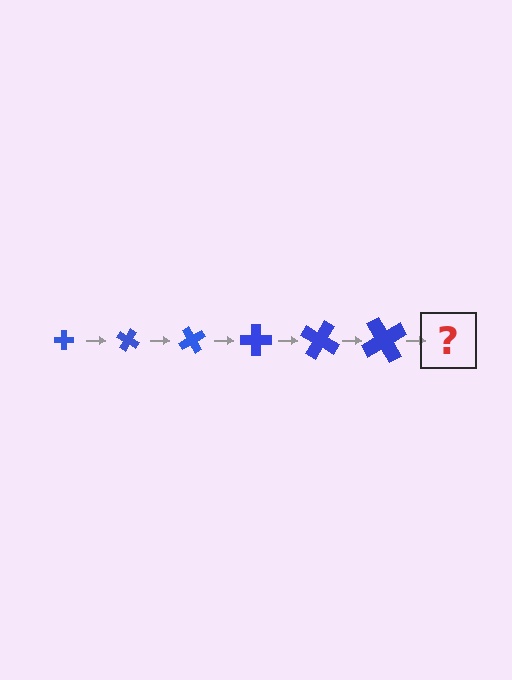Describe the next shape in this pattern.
It should be a cross, larger than the previous one and rotated 180 degrees from the start.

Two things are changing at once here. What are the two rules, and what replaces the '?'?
The two rules are that the cross grows larger each step and it rotates 30 degrees each step. The '?' should be a cross, larger than the previous one and rotated 180 degrees from the start.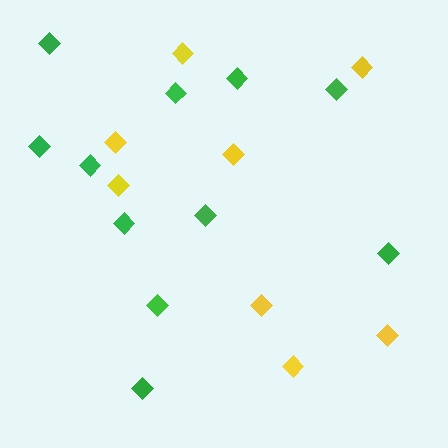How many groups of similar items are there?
There are 2 groups: one group of yellow diamonds (8) and one group of green diamonds (11).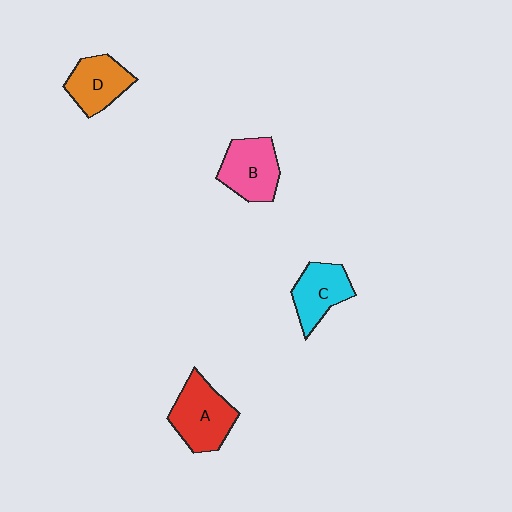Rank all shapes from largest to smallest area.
From largest to smallest: A (red), B (pink), C (cyan), D (orange).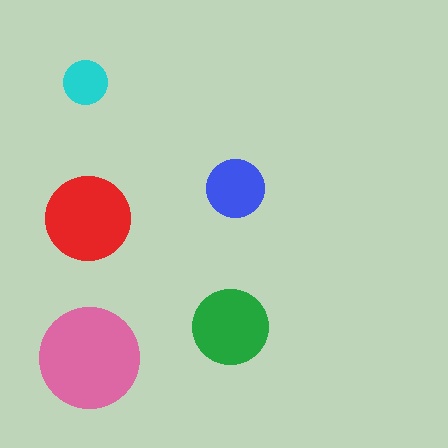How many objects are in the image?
There are 5 objects in the image.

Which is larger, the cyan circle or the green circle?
The green one.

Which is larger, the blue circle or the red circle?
The red one.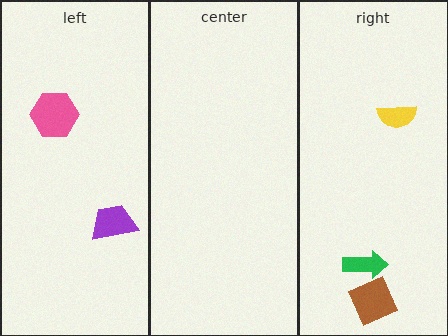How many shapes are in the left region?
2.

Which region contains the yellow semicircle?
The right region.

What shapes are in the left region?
The pink hexagon, the purple trapezoid.